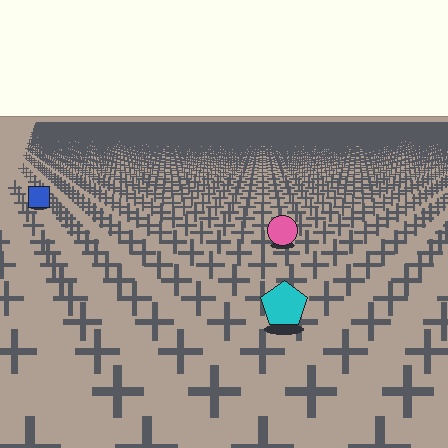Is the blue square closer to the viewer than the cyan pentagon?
No. The cyan pentagon is closer — you can tell from the texture gradient: the ground texture is coarser near it.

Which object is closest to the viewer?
The cyan pentagon is closest. The texture marks near it are larger and more spread out.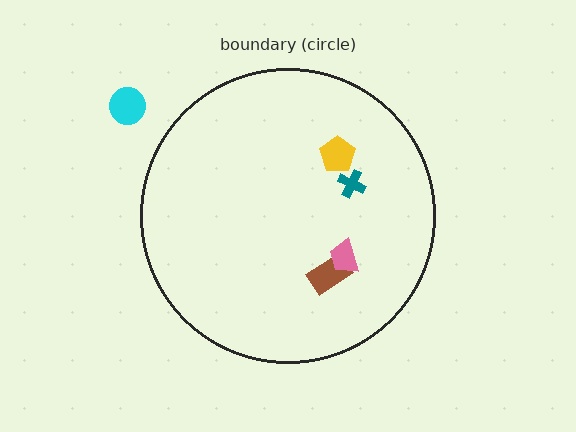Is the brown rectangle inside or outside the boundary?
Inside.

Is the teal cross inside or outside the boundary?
Inside.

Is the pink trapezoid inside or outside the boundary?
Inside.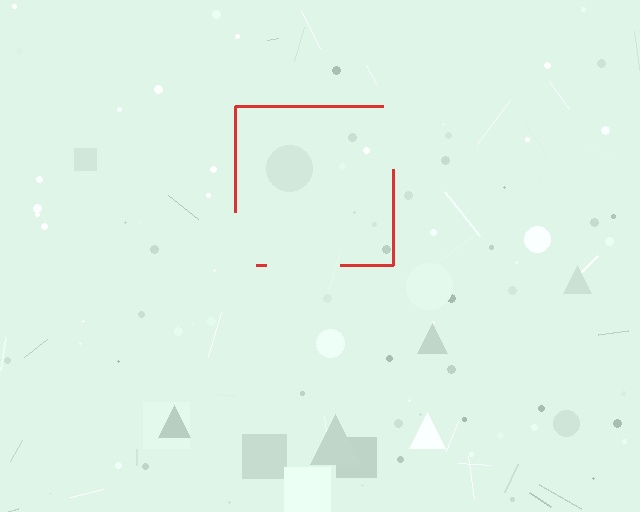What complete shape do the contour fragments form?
The contour fragments form a square.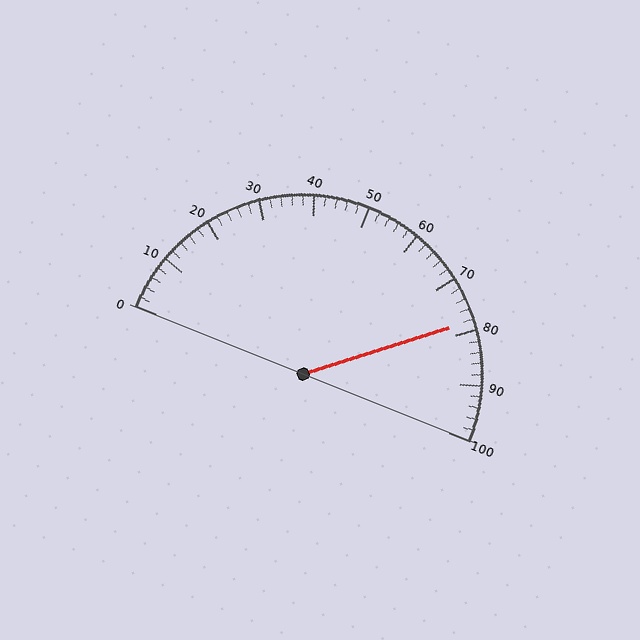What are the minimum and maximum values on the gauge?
The gauge ranges from 0 to 100.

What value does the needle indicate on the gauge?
The needle indicates approximately 78.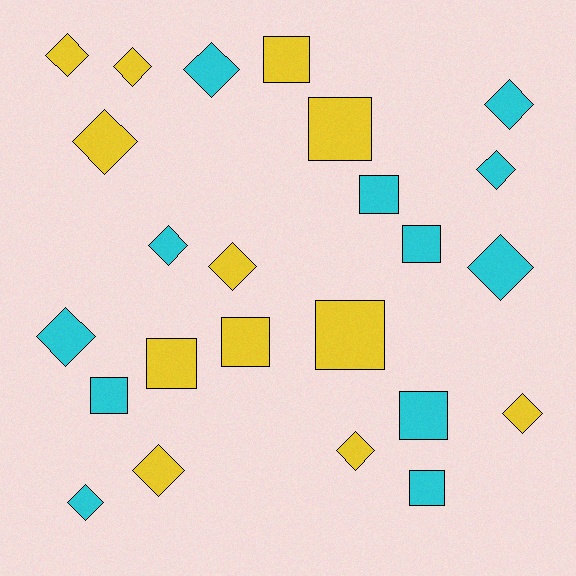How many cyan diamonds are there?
There are 7 cyan diamonds.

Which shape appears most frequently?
Diamond, with 14 objects.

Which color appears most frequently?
Yellow, with 12 objects.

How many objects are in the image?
There are 24 objects.